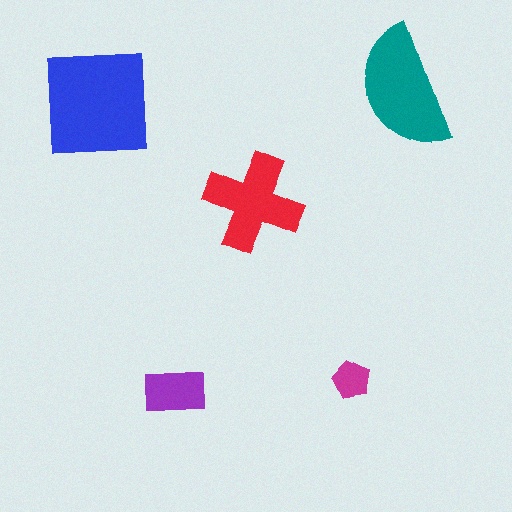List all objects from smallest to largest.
The magenta pentagon, the purple rectangle, the red cross, the teal semicircle, the blue square.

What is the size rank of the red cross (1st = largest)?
3rd.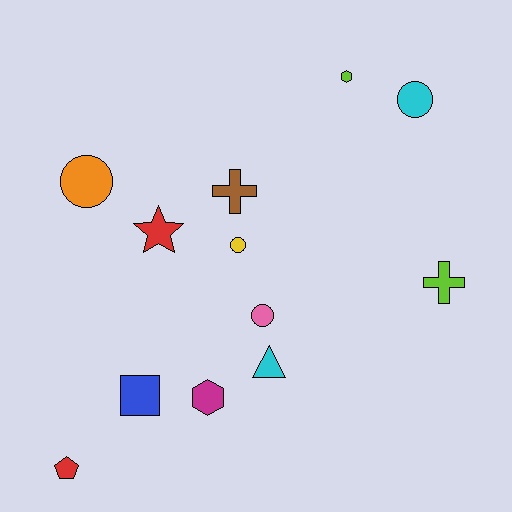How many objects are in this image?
There are 12 objects.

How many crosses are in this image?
There are 2 crosses.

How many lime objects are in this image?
There are 2 lime objects.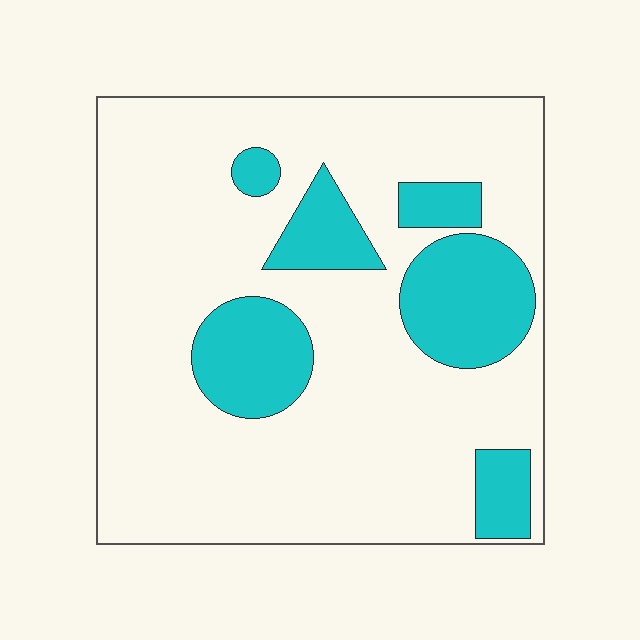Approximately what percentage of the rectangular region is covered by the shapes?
Approximately 20%.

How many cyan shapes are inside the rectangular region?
6.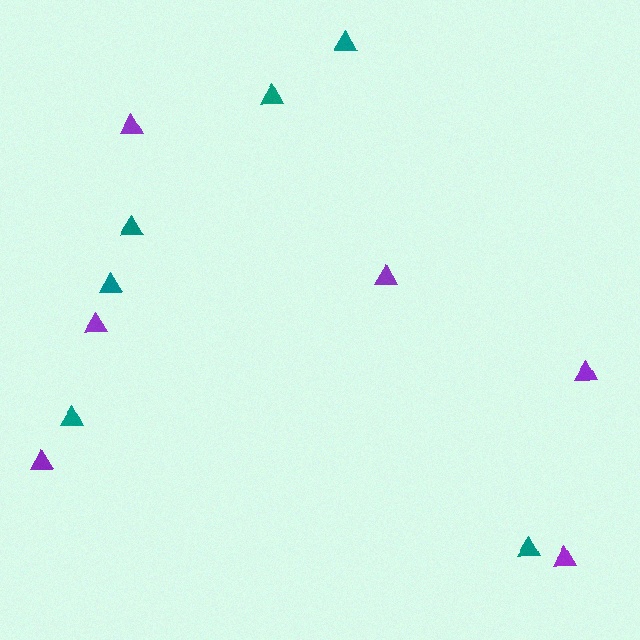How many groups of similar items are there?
There are 2 groups: one group of teal triangles (6) and one group of purple triangles (6).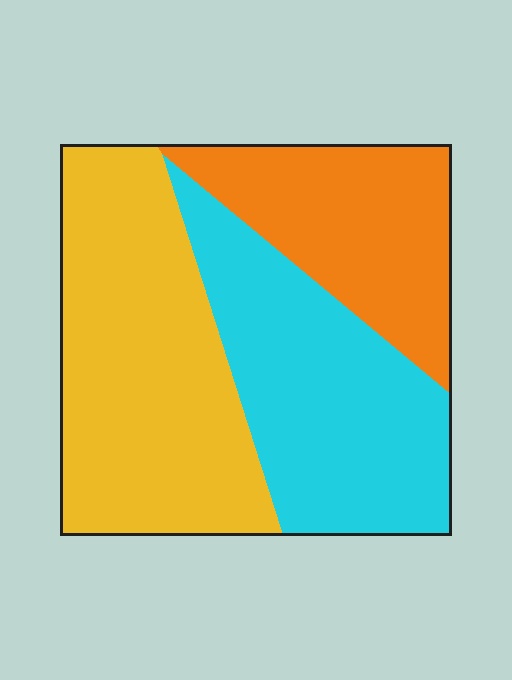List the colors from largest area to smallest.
From largest to smallest: yellow, cyan, orange.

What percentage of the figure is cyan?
Cyan takes up about one third (1/3) of the figure.